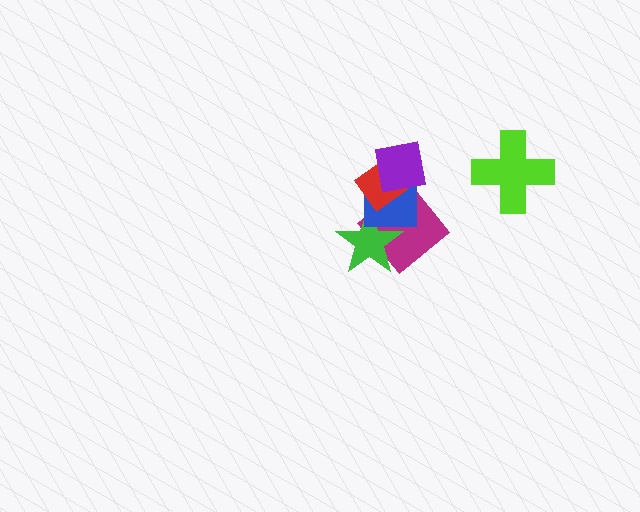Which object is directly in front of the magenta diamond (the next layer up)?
The green star is directly in front of the magenta diamond.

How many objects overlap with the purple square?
2 objects overlap with the purple square.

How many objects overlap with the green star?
2 objects overlap with the green star.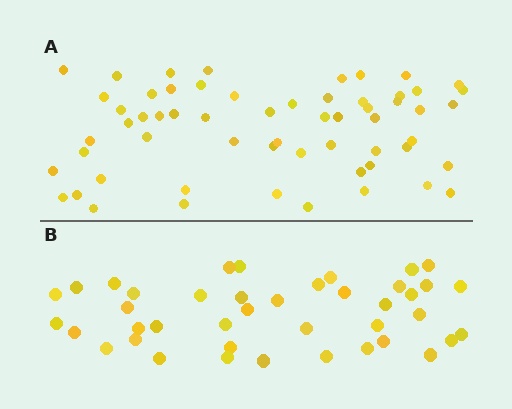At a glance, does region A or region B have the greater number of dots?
Region A (the top region) has more dots.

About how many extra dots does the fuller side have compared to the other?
Region A has approximately 20 more dots than region B.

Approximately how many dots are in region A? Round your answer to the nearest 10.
About 60 dots. (The exact count is 59, which rounds to 60.)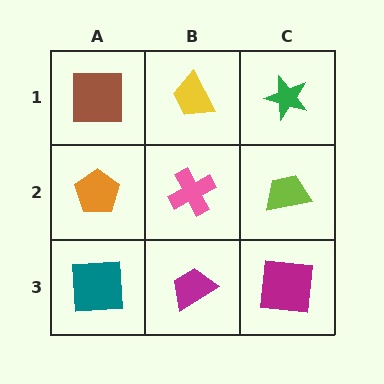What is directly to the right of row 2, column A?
A pink cross.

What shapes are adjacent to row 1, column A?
An orange pentagon (row 2, column A), a yellow trapezoid (row 1, column B).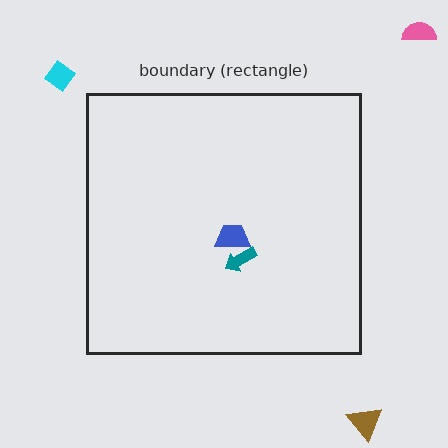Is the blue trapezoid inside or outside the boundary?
Inside.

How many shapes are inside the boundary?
2 inside, 3 outside.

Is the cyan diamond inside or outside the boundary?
Outside.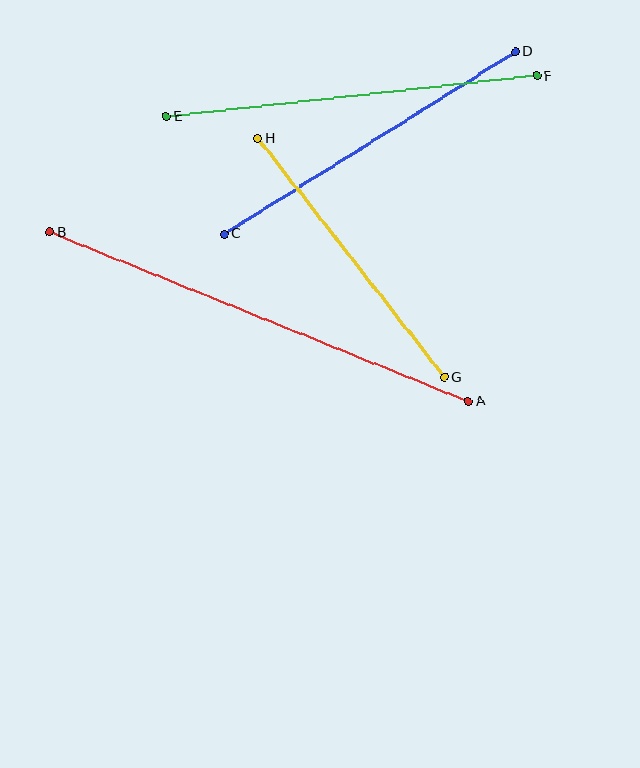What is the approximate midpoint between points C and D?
The midpoint is at approximately (369, 143) pixels.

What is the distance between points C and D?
The distance is approximately 343 pixels.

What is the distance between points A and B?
The distance is approximately 452 pixels.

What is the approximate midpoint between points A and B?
The midpoint is at approximately (259, 317) pixels.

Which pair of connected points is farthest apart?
Points A and B are farthest apart.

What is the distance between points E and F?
The distance is approximately 372 pixels.